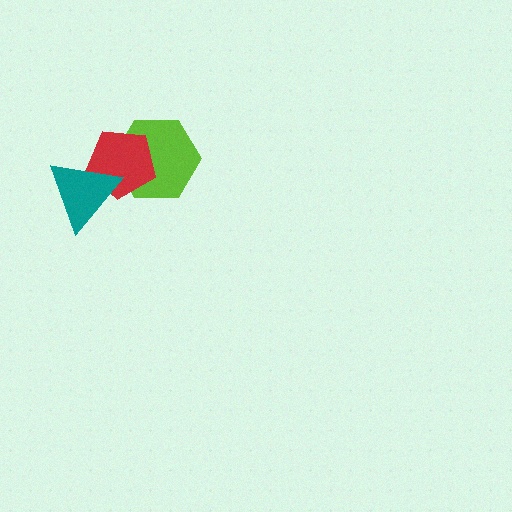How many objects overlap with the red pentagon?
2 objects overlap with the red pentagon.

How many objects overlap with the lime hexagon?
1 object overlaps with the lime hexagon.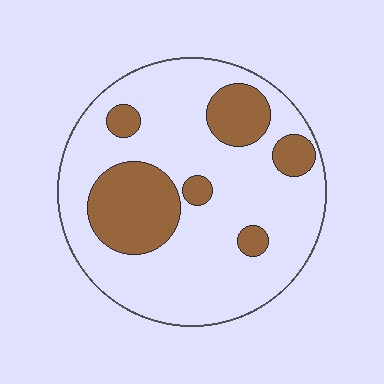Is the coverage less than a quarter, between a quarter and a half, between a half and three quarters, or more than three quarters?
Less than a quarter.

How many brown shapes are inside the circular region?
6.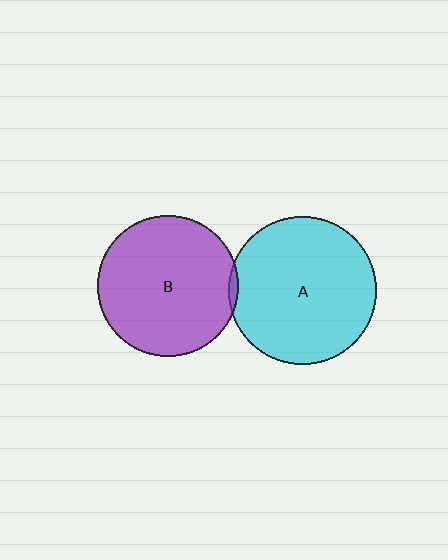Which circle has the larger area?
Circle A (cyan).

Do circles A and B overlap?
Yes.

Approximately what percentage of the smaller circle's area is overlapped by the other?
Approximately 5%.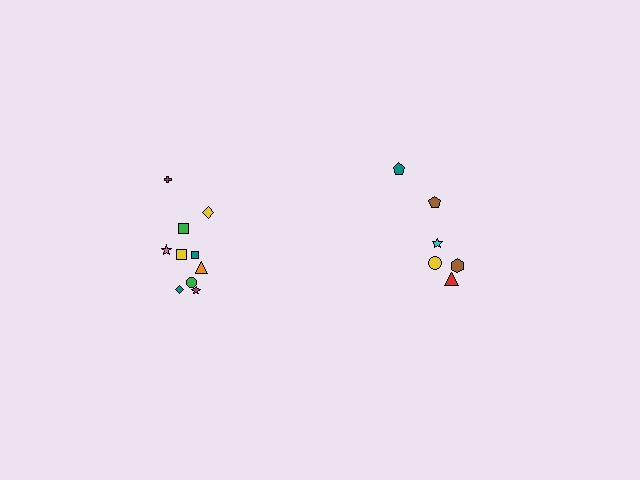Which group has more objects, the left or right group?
The left group.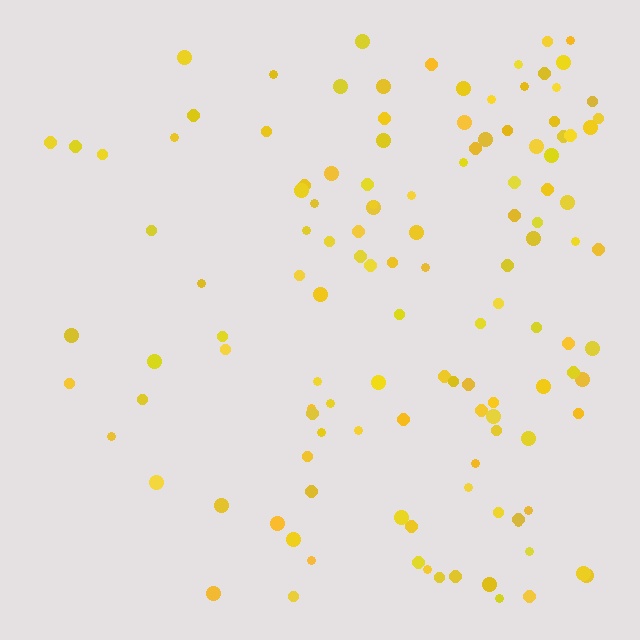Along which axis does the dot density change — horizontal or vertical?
Horizontal.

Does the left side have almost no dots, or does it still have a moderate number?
Still a moderate number, just noticeably fewer than the right.